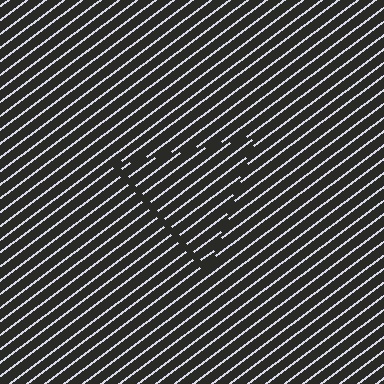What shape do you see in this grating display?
An illusory triangle. The interior of the shape contains the same grating, shifted by half a period — the contour is defined by the phase discontinuity where line-ends from the inner and outer gratings abut.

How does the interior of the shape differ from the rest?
The interior of the shape contains the same grating, shifted by half a period — the contour is defined by the phase discontinuity where line-ends from the inner and outer gratings abut.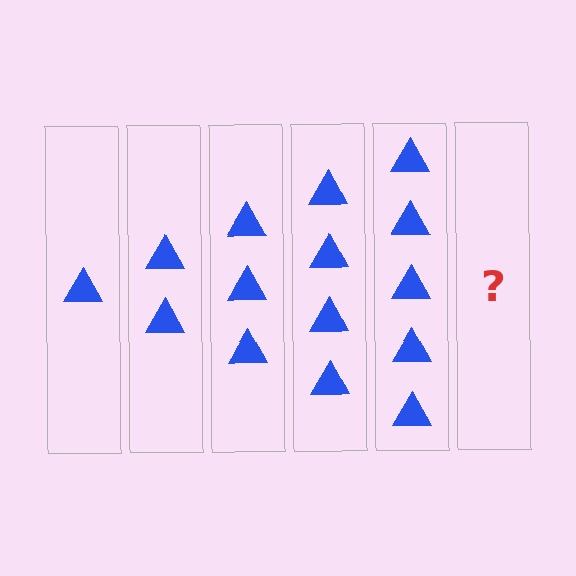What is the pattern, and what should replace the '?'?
The pattern is that each step adds one more triangle. The '?' should be 6 triangles.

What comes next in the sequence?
The next element should be 6 triangles.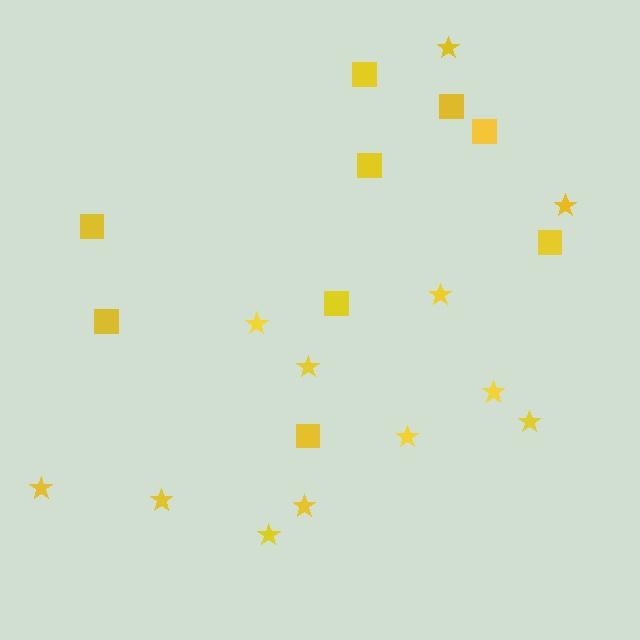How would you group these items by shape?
There are 2 groups: one group of squares (9) and one group of stars (12).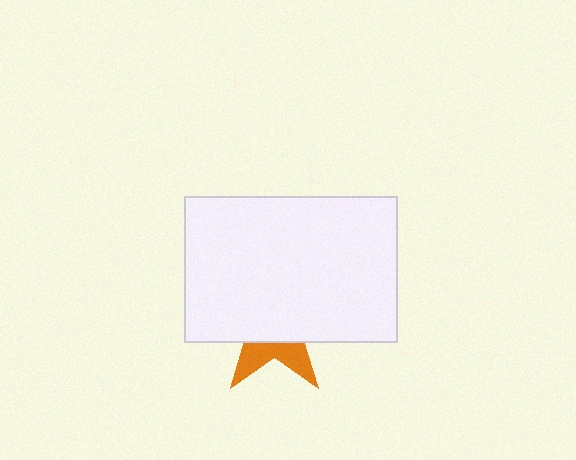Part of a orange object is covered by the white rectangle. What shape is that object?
It is a star.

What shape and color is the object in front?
The object in front is a white rectangle.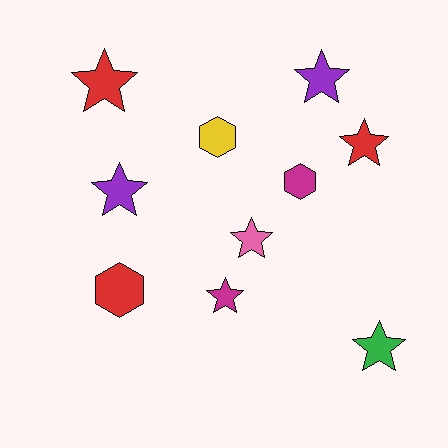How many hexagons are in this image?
There are 3 hexagons.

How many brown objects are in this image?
There are no brown objects.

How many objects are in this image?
There are 10 objects.